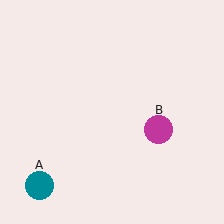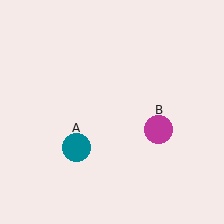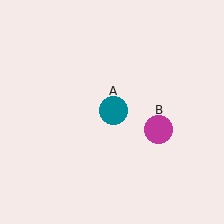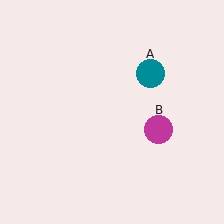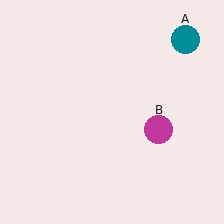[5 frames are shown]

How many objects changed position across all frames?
1 object changed position: teal circle (object A).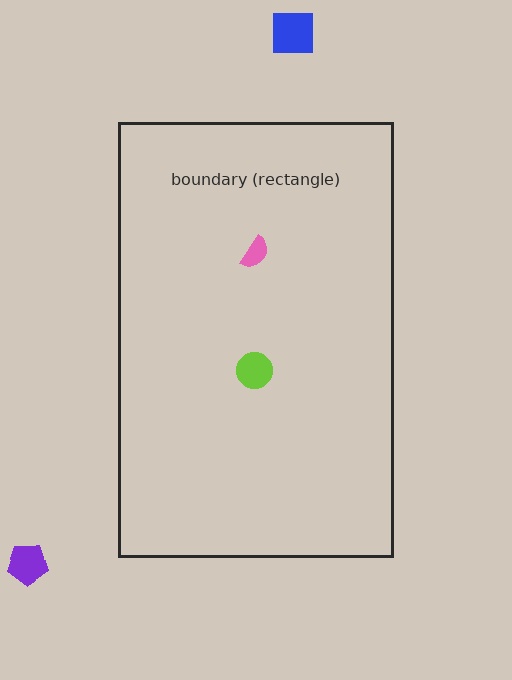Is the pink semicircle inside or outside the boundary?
Inside.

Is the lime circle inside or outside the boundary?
Inside.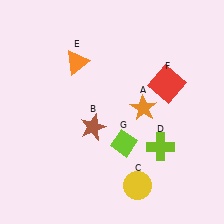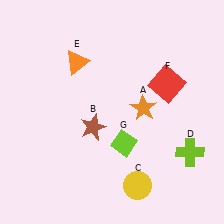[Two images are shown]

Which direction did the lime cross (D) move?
The lime cross (D) moved right.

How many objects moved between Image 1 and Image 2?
1 object moved between the two images.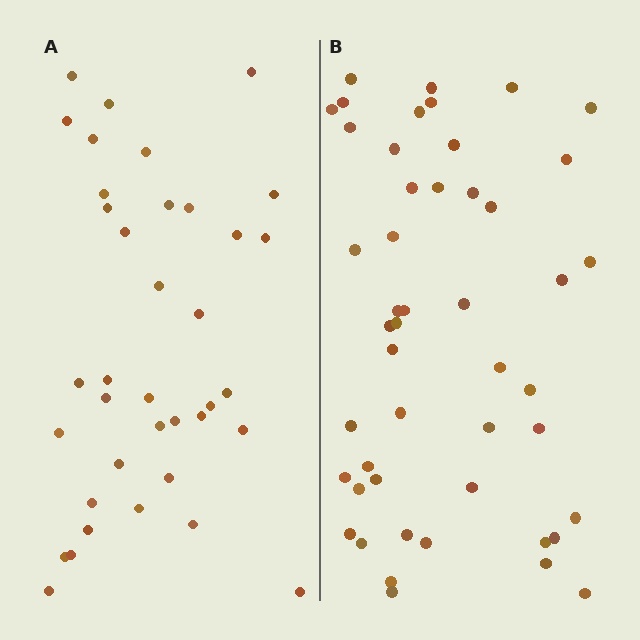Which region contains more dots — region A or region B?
Region B (the right region) has more dots.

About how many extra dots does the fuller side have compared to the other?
Region B has roughly 12 or so more dots than region A.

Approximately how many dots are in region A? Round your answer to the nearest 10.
About 40 dots. (The exact count is 37, which rounds to 40.)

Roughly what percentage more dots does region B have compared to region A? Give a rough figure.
About 30% more.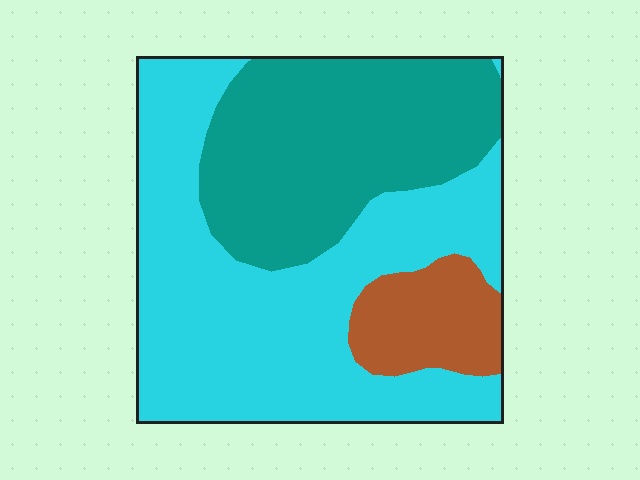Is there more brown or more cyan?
Cyan.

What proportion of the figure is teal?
Teal covers about 35% of the figure.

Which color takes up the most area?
Cyan, at roughly 55%.